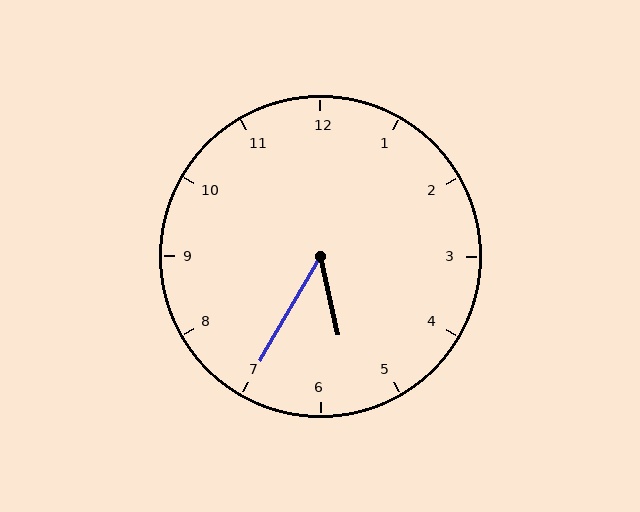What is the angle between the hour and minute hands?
Approximately 42 degrees.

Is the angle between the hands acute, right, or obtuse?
It is acute.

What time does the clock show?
5:35.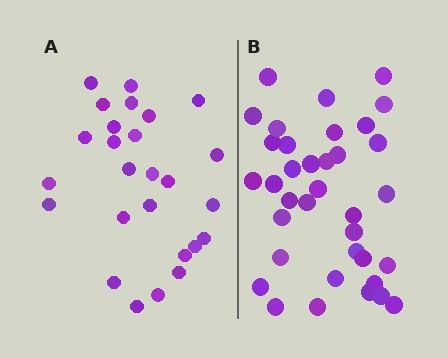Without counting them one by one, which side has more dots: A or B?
Region B (the right region) has more dots.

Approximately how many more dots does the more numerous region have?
Region B has roughly 10 or so more dots than region A.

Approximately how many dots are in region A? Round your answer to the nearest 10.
About 30 dots. (The exact count is 26, which rounds to 30.)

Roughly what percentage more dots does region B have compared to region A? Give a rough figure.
About 40% more.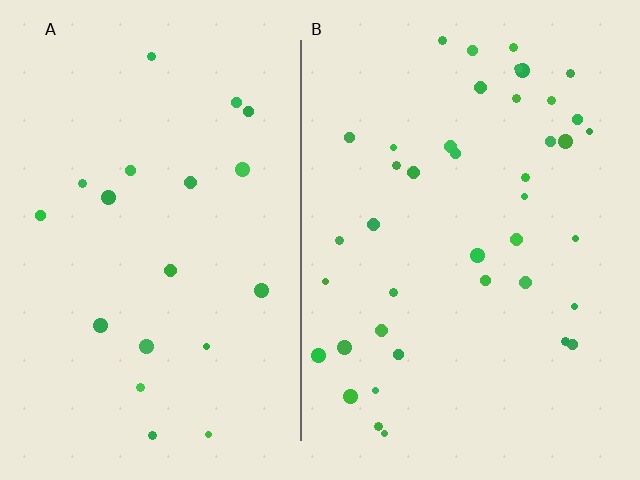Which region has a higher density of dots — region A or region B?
B (the right).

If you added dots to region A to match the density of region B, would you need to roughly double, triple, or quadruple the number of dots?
Approximately double.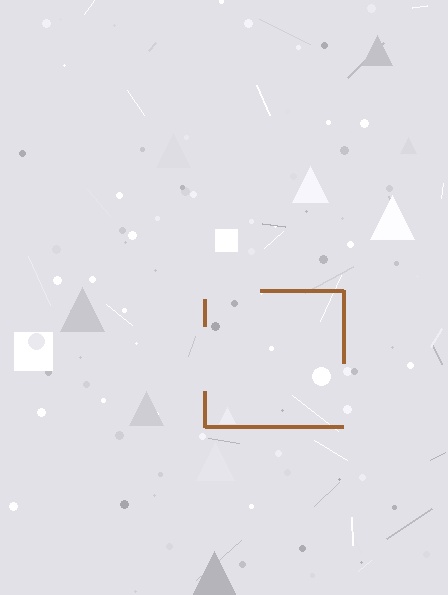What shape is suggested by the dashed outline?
The dashed outline suggests a square.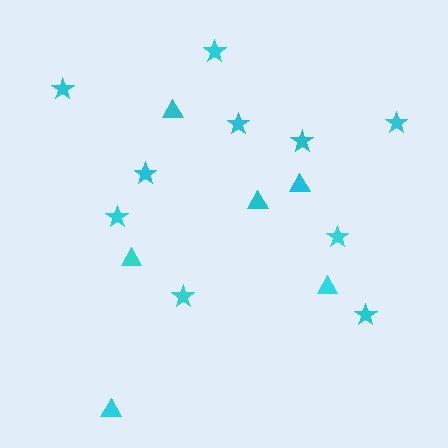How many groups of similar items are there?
There are 2 groups: one group of stars (10) and one group of triangles (6).